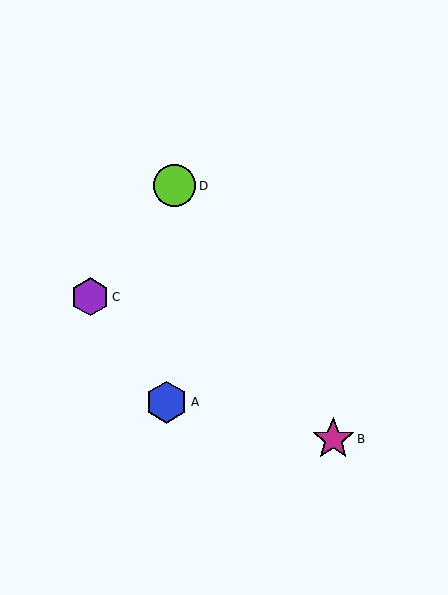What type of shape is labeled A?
Shape A is a blue hexagon.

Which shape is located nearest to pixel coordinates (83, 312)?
The purple hexagon (labeled C) at (90, 297) is nearest to that location.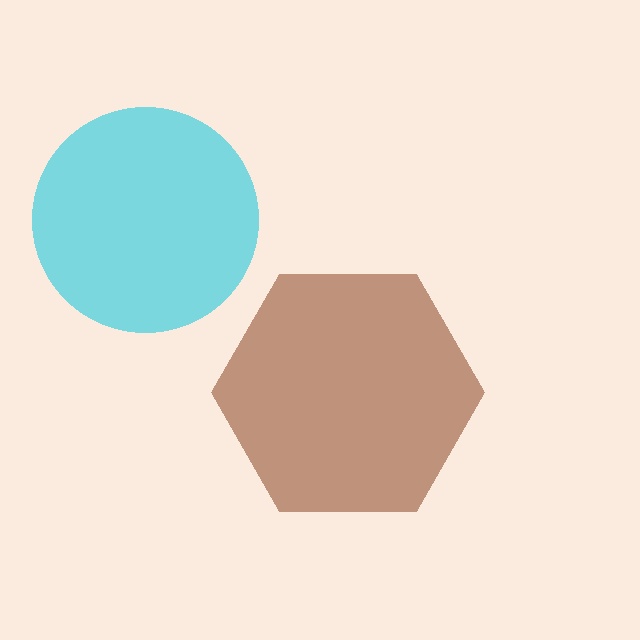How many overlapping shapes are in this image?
There are 2 overlapping shapes in the image.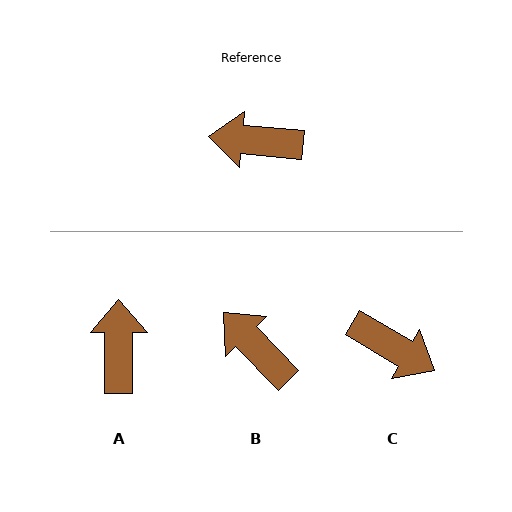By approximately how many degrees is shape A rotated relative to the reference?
Approximately 85 degrees clockwise.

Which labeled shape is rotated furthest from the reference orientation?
C, about 155 degrees away.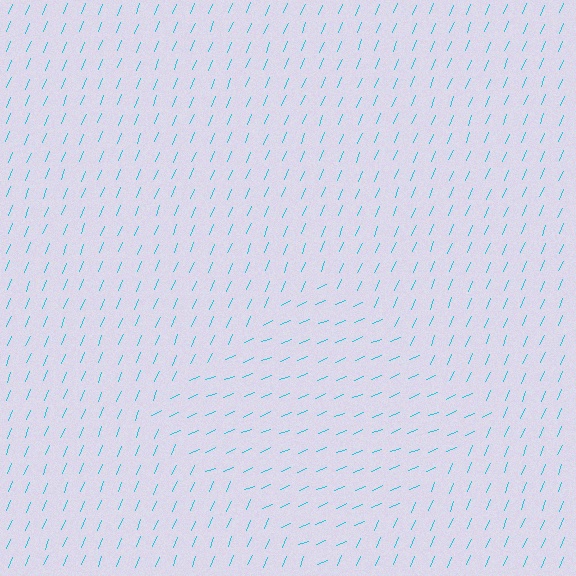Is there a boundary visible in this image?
Yes, there is a texture boundary formed by a change in line orientation.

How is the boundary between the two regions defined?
The boundary is defined purely by a change in line orientation (approximately 45 degrees difference). All lines are the same color and thickness.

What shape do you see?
I see a diamond.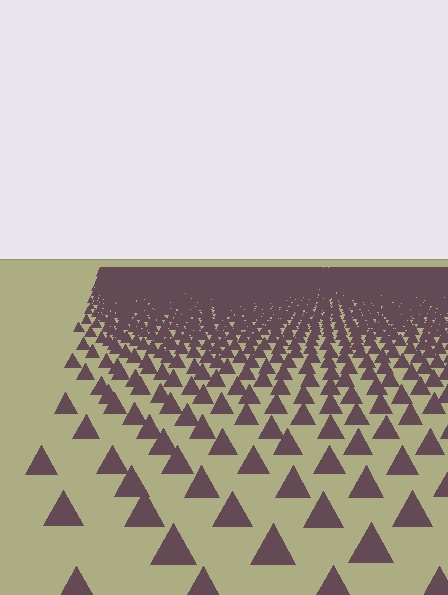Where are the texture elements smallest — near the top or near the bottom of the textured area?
Near the top.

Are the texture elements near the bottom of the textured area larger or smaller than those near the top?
Larger. Near the bottom, elements are closer to the viewer and appear at a bigger on-screen size.